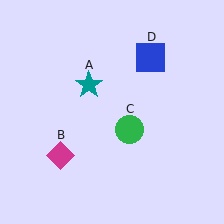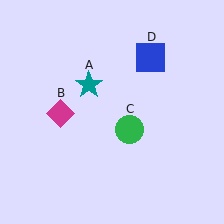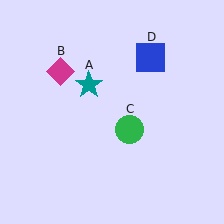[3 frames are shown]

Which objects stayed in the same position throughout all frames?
Teal star (object A) and green circle (object C) and blue square (object D) remained stationary.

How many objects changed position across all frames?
1 object changed position: magenta diamond (object B).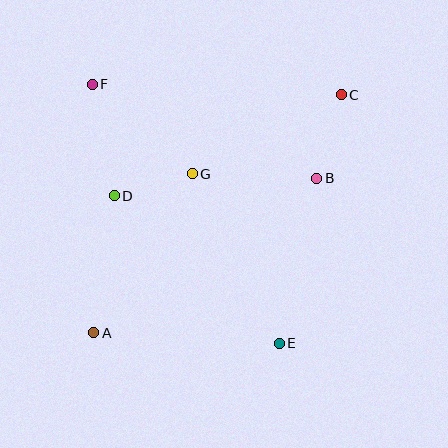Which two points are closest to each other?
Points D and G are closest to each other.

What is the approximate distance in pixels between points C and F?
The distance between C and F is approximately 249 pixels.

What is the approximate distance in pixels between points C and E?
The distance between C and E is approximately 256 pixels.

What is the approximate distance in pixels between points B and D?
The distance between B and D is approximately 203 pixels.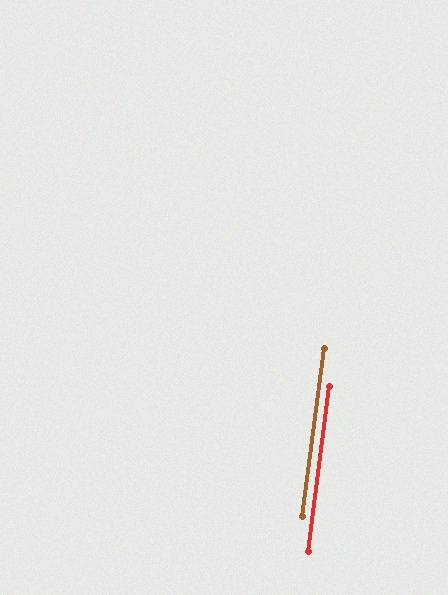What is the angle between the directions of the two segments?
Approximately 0 degrees.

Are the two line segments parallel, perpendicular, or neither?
Parallel — their directions differ by only 0.2°.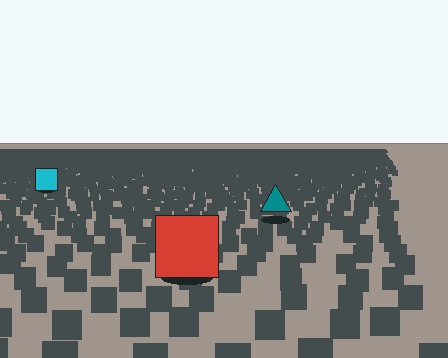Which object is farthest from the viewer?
The cyan square is farthest from the viewer. It appears smaller and the ground texture around it is denser.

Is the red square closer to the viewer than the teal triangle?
Yes. The red square is closer — you can tell from the texture gradient: the ground texture is coarser near it.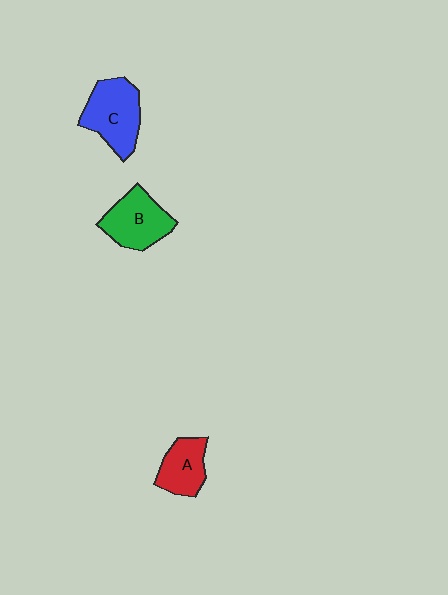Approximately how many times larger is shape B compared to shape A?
Approximately 1.3 times.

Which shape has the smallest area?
Shape A (red).